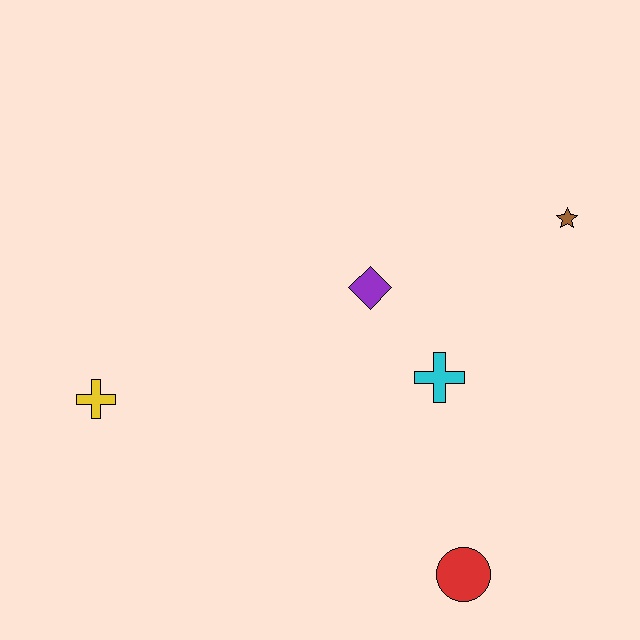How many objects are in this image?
There are 5 objects.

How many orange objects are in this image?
There are no orange objects.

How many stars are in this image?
There is 1 star.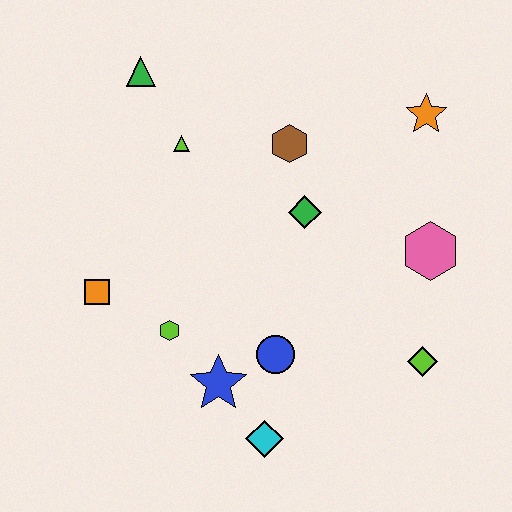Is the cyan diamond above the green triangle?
No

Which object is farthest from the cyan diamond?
The green triangle is farthest from the cyan diamond.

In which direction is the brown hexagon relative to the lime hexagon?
The brown hexagon is above the lime hexagon.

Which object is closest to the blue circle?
The blue star is closest to the blue circle.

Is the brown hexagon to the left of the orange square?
No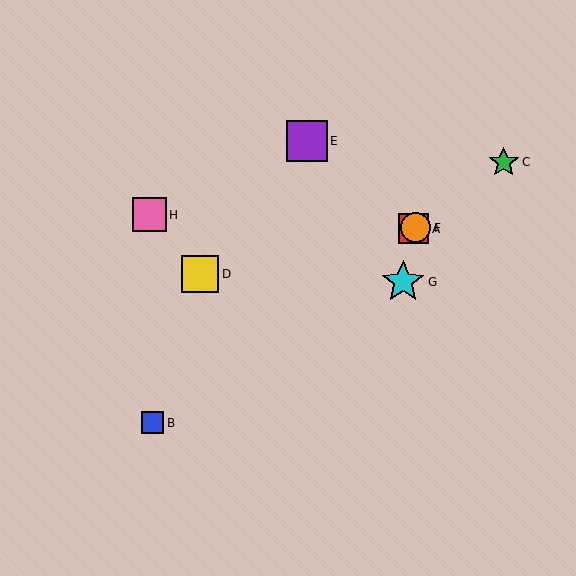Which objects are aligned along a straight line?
Objects A, B, C, F are aligned along a straight line.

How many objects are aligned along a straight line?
4 objects (A, B, C, F) are aligned along a straight line.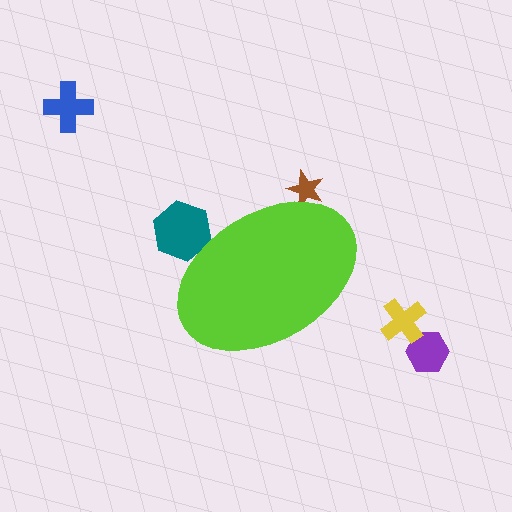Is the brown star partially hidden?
Yes, the brown star is partially hidden behind the lime ellipse.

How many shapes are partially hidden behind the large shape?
2 shapes are partially hidden.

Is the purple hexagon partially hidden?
No, the purple hexagon is fully visible.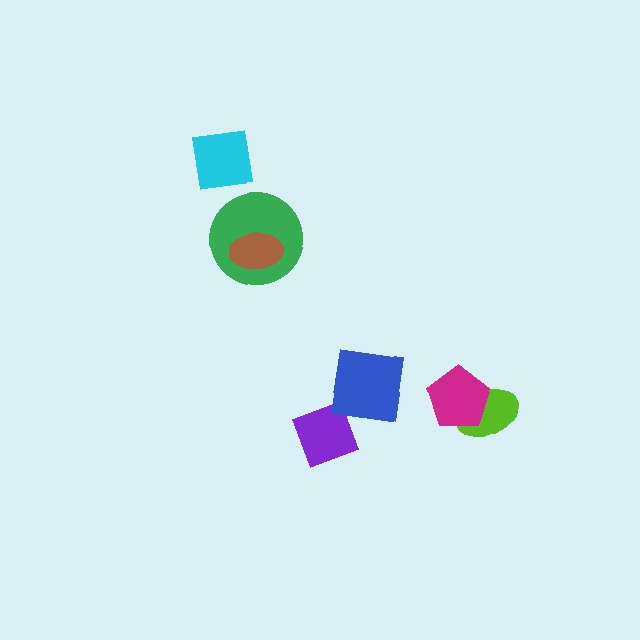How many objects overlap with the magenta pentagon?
1 object overlaps with the magenta pentagon.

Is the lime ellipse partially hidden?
Yes, it is partially covered by another shape.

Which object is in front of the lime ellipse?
The magenta pentagon is in front of the lime ellipse.